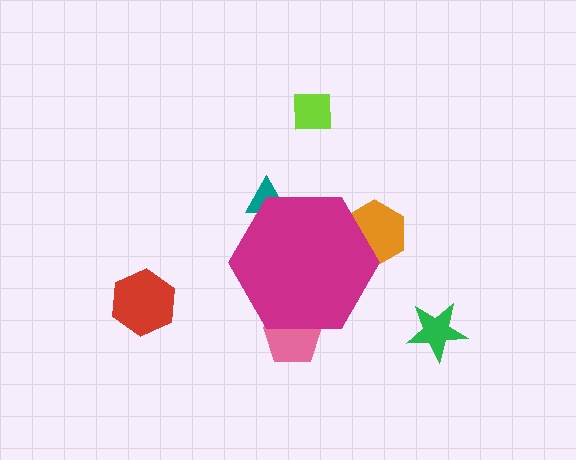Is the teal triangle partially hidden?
Yes, the teal triangle is partially hidden behind the magenta hexagon.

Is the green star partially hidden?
No, the green star is fully visible.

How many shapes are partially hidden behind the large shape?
3 shapes are partially hidden.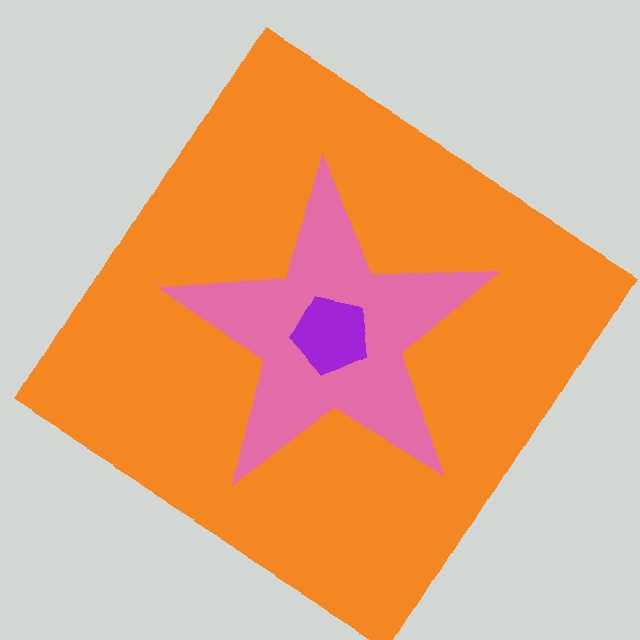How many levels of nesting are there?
3.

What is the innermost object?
The purple pentagon.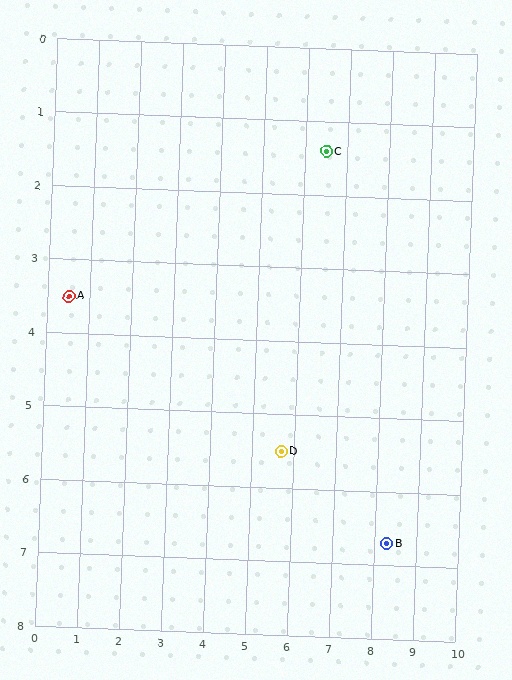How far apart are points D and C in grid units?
Points D and C are about 4.2 grid units apart.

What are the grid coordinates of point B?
Point B is at approximately (8.3, 6.7).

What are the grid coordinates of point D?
Point D is at approximately (5.7, 5.5).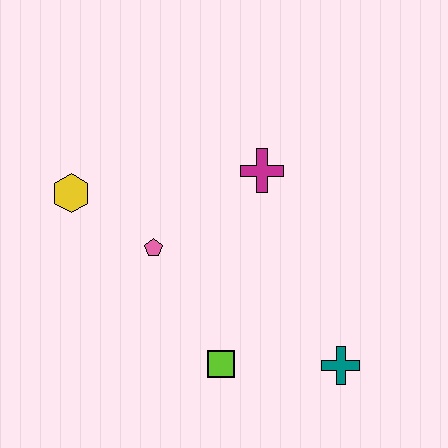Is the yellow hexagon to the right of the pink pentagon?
No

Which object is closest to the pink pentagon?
The yellow hexagon is closest to the pink pentagon.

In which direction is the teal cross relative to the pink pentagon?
The teal cross is to the right of the pink pentagon.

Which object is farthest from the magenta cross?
The teal cross is farthest from the magenta cross.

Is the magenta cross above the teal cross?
Yes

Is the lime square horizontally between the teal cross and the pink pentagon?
Yes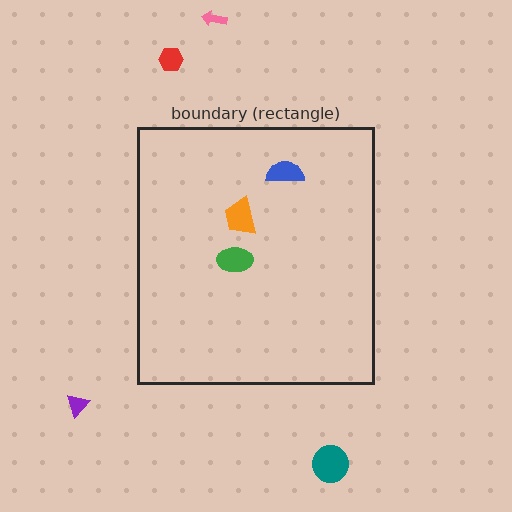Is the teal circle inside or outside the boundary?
Outside.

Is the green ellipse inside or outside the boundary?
Inside.